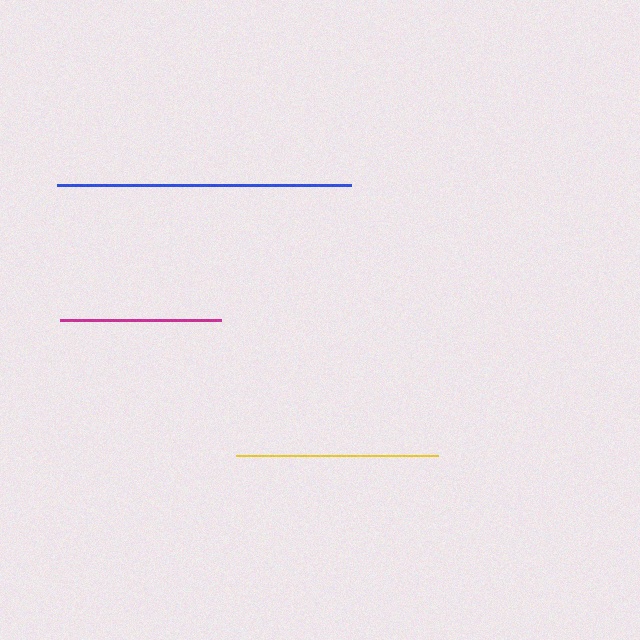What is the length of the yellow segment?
The yellow segment is approximately 202 pixels long.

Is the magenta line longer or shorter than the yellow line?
The yellow line is longer than the magenta line.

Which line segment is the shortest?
The magenta line is the shortest at approximately 161 pixels.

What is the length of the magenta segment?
The magenta segment is approximately 161 pixels long.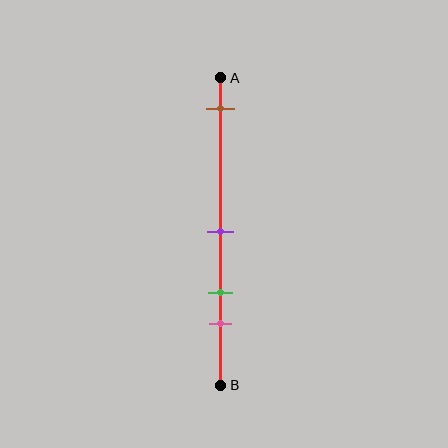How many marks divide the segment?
There are 4 marks dividing the segment.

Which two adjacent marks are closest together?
The green and pink marks are the closest adjacent pair.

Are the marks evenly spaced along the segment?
No, the marks are not evenly spaced.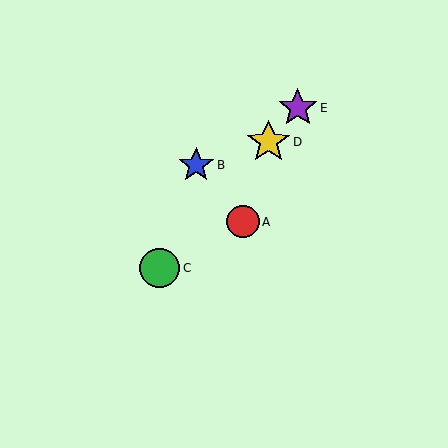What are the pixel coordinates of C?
Object C is at (160, 268).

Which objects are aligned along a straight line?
Objects C, D, E are aligned along a straight line.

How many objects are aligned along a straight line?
3 objects (C, D, E) are aligned along a straight line.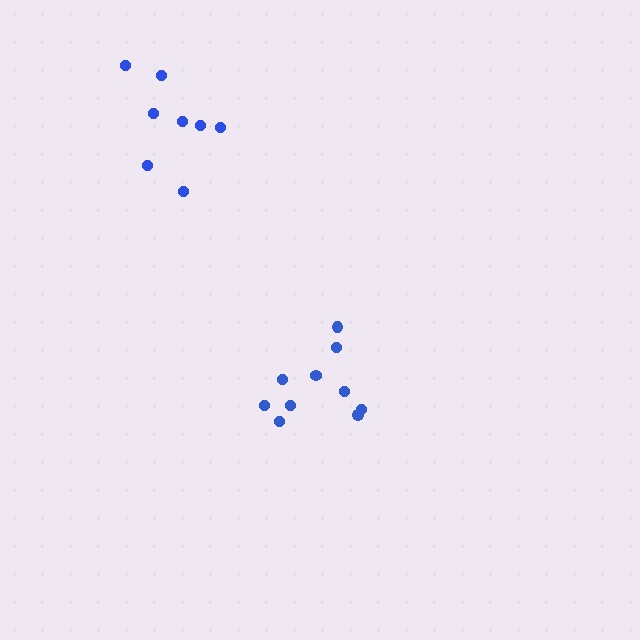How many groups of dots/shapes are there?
There are 2 groups.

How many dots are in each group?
Group 1: 8 dots, Group 2: 10 dots (18 total).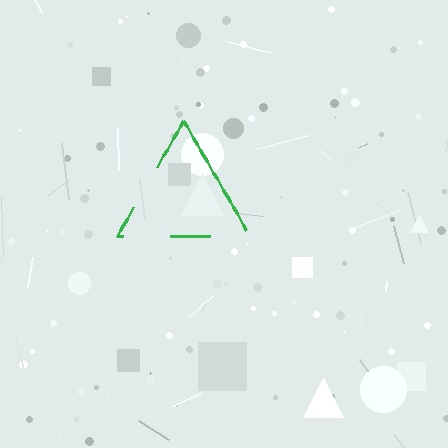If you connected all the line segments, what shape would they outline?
They would outline a triangle.